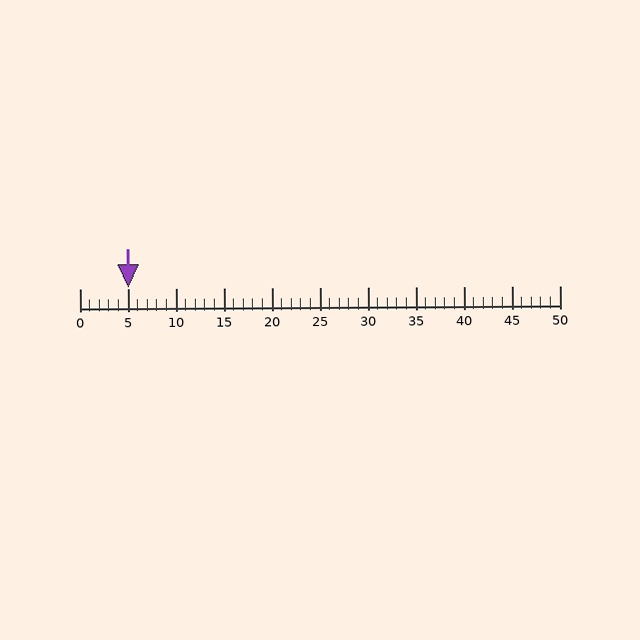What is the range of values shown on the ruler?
The ruler shows values from 0 to 50.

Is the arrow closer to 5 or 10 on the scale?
The arrow is closer to 5.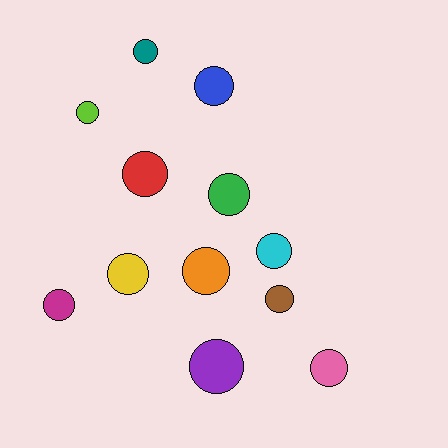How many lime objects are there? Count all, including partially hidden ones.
There is 1 lime object.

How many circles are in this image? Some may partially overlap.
There are 12 circles.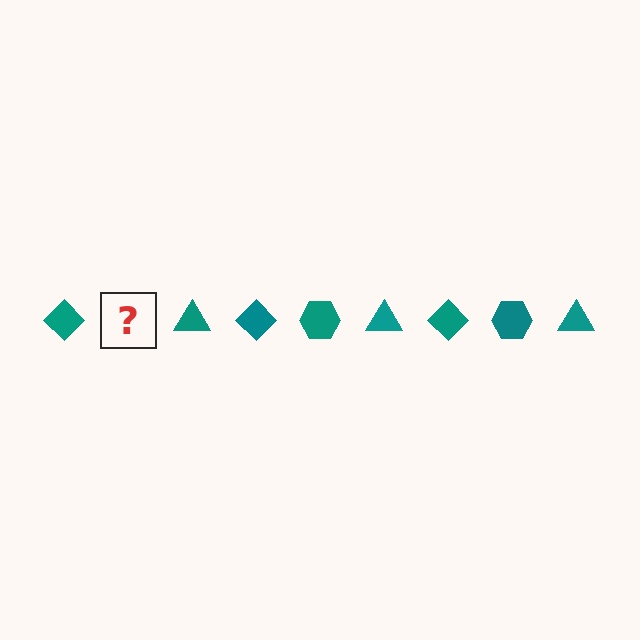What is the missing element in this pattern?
The missing element is a teal hexagon.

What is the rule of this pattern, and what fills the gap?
The rule is that the pattern cycles through diamond, hexagon, triangle shapes in teal. The gap should be filled with a teal hexagon.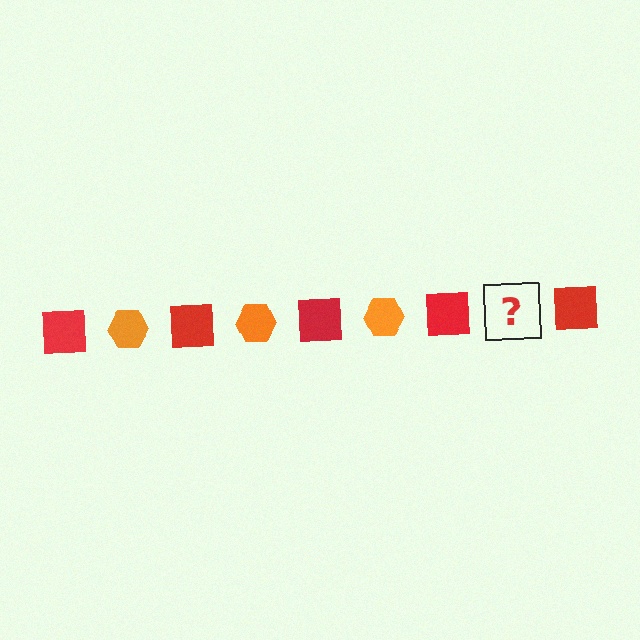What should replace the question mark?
The question mark should be replaced with an orange hexagon.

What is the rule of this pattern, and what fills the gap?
The rule is that the pattern alternates between red square and orange hexagon. The gap should be filled with an orange hexagon.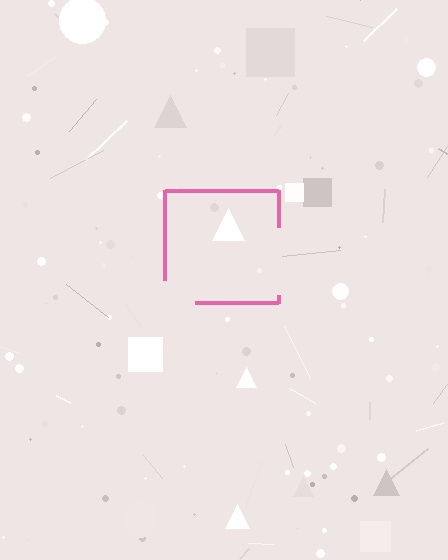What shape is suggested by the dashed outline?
The dashed outline suggests a square.